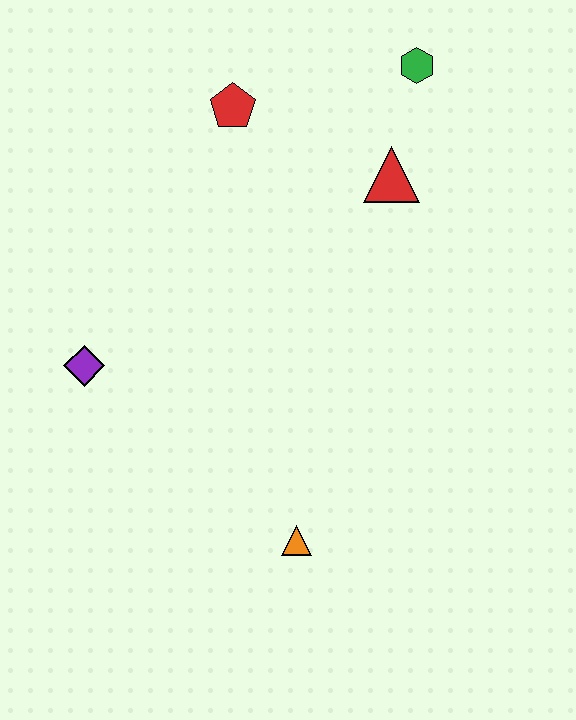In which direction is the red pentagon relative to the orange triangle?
The red pentagon is above the orange triangle.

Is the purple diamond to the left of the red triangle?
Yes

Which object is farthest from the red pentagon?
The orange triangle is farthest from the red pentagon.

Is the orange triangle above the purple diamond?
No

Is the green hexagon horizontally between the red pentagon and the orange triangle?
No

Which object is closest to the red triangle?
The green hexagon is closest to the red triangle.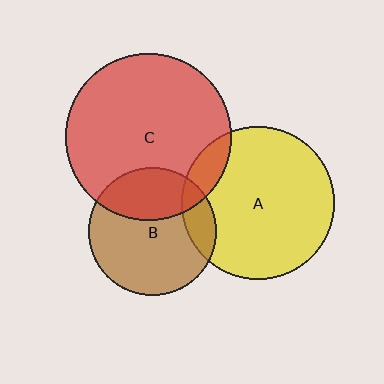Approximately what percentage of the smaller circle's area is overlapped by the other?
Approximately 30%.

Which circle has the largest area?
Circle C (red).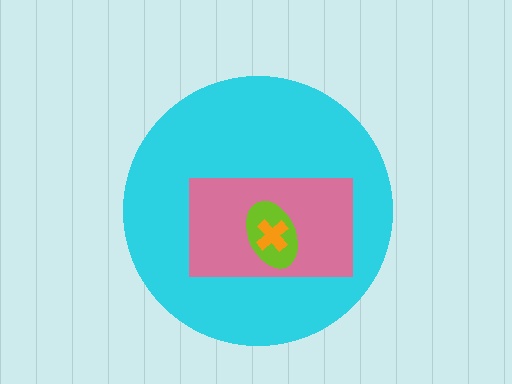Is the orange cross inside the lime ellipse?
Yes.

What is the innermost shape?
The orange cross.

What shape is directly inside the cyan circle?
The pink rectangle.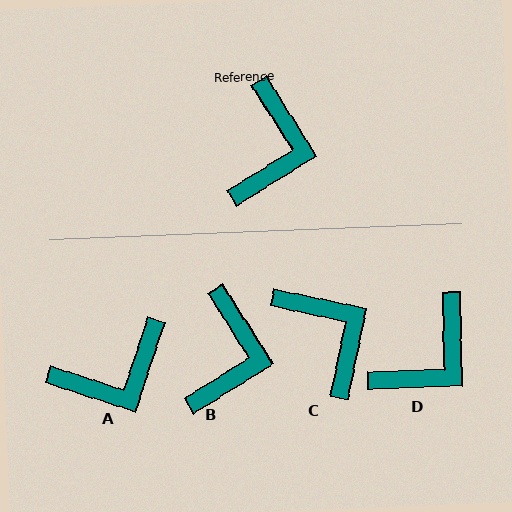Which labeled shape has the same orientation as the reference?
B.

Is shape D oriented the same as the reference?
No, it is off by about 31 degrees.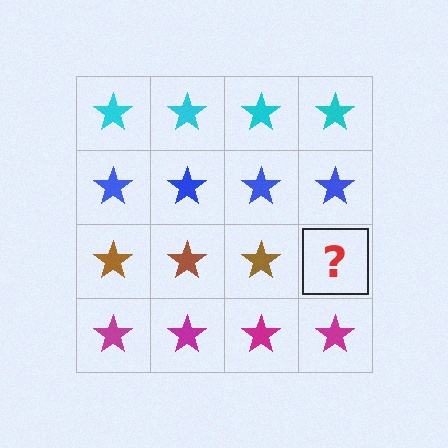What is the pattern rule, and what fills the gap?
The rule is that each row has a consistent color. The gap should be filled with a brown star.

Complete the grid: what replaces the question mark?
The question mark should be replaced with a brown star.